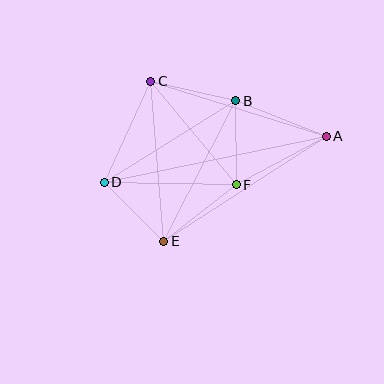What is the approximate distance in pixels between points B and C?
The distance between B and C is approximately 87 pixels.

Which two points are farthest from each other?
Points A and D are farthest from each other.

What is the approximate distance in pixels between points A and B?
The distance between A and B is approximately 98 pixels.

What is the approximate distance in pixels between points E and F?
The distance between E and F is approximately 92 pixels.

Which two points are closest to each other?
Points D and E are closest to each other.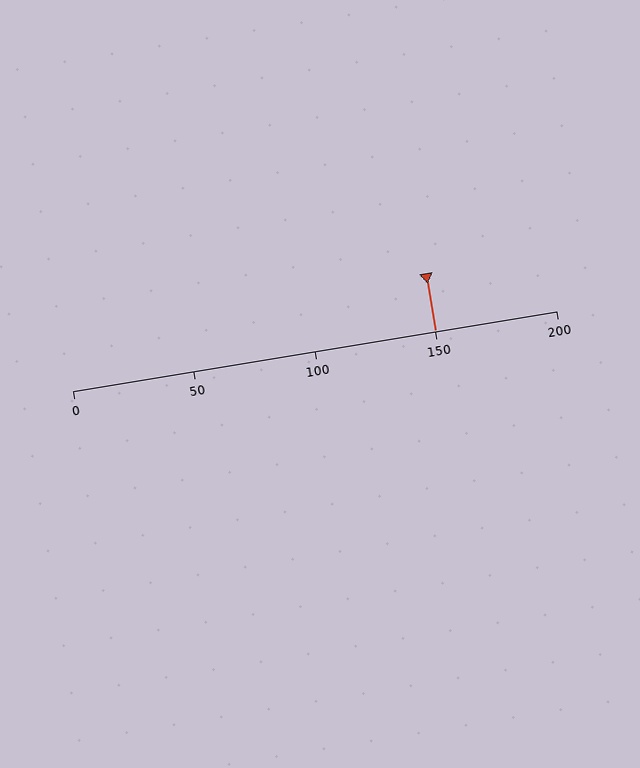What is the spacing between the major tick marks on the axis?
The major ticks are spaced 50 apart.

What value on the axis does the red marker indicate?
The marker indicates approximately 150.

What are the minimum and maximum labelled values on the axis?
The axis runs from 0 to 200.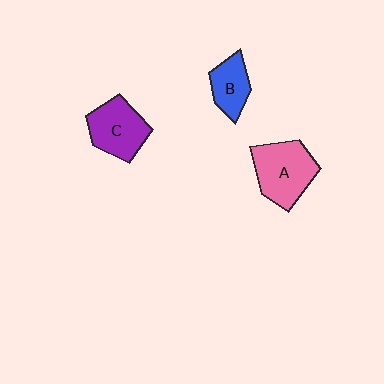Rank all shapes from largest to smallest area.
From largest to smallest: A (pink), C (purple), B (blue).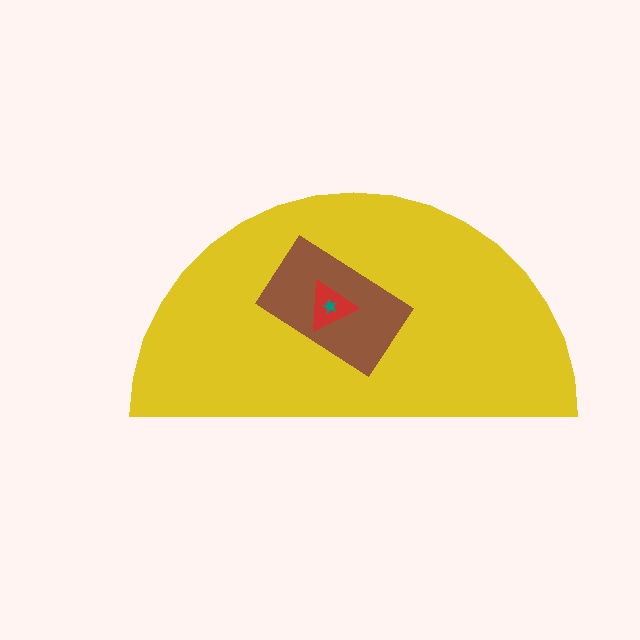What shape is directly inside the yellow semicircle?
The brown rectangle.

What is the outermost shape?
The yellow semicircle.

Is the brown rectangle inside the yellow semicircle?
Yes.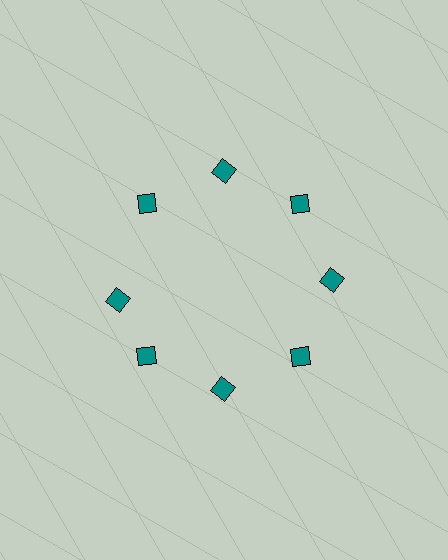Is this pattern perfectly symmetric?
No. The 8 teal diamonds are arranged in a ring, but one element near the 9 o'clock position is rotated out of alignment along the ring, breaking the 8-fold rotational symmetry.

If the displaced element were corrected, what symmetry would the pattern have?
It would have 8-fold rotational symmetry — the pattern would map onto itself every 45 degrees.